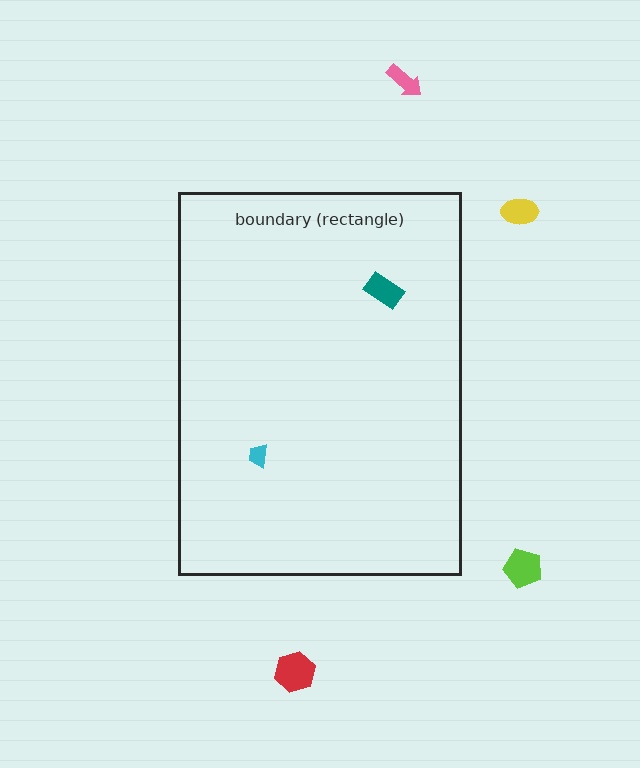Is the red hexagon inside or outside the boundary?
Outside.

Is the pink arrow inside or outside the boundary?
Outside.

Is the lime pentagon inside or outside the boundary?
Outside.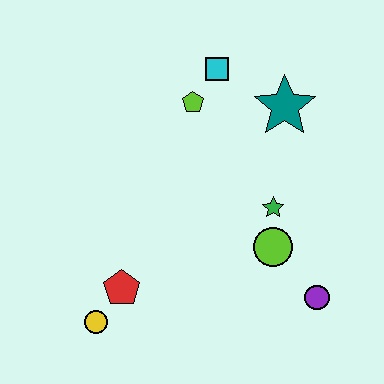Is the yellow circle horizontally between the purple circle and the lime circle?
No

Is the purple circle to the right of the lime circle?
Yes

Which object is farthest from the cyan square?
The yellow circle is farthest from the cyan square.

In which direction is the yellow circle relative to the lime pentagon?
The yellow circle is below the lime pentagon.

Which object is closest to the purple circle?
The lime circle is closest to the purple circle.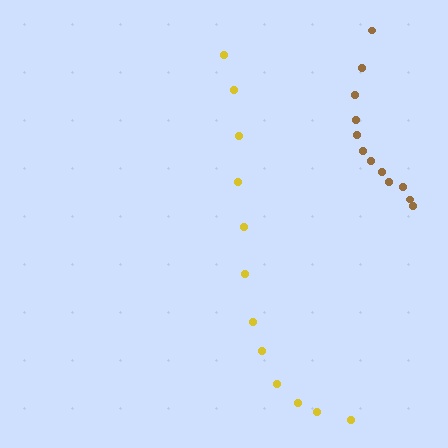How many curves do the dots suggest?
There are 2 distinct paths.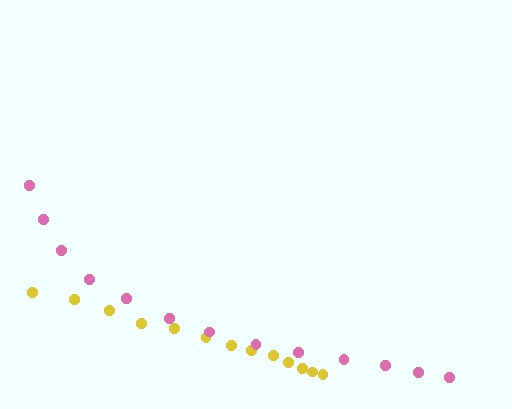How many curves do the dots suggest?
There are 2 distinct paths.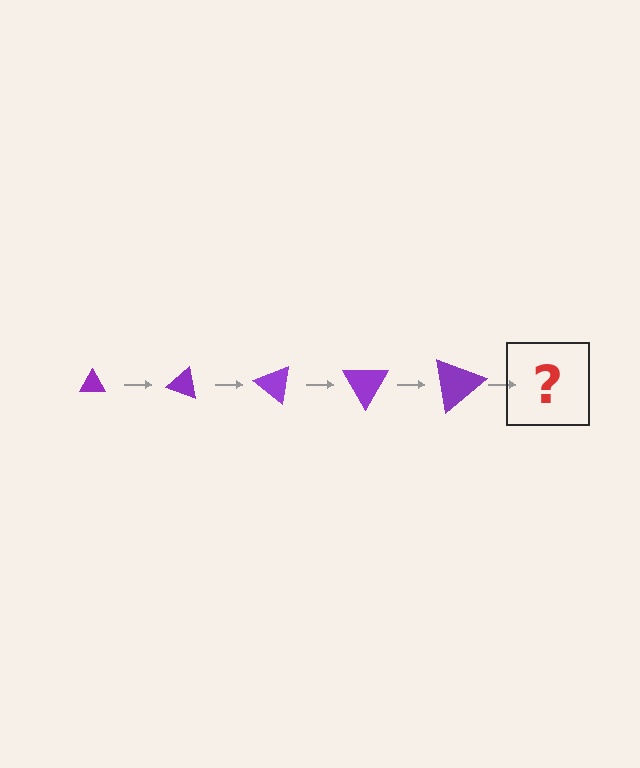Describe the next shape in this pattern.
It should be a triangle, larger than the previous one and rotated 100 degrees from the start.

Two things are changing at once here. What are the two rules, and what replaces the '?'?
The two rules are that the triangle grows larger each step and it rotates 20 degrees each step. The '?' should be a triangle, larger than the previous one and rotated 100 degrees from the start.